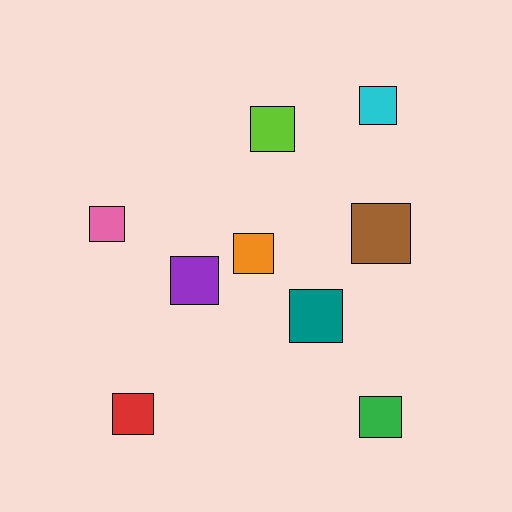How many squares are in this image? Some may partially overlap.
There are 9 squares.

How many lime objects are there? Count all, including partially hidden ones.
There is 1 lime object.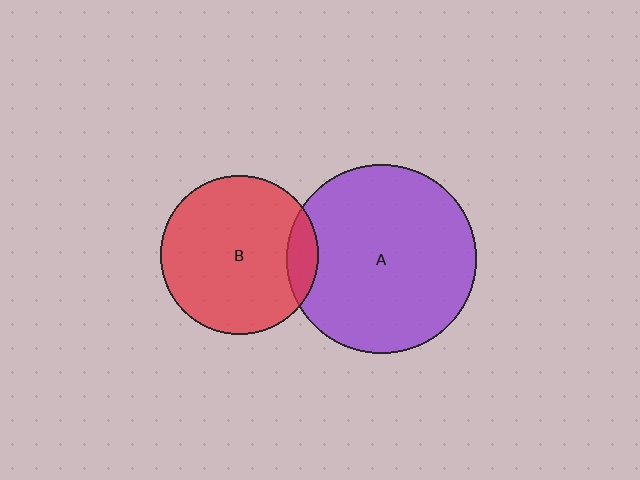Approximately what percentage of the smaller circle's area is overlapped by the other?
Approximately 10%.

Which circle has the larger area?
Circle A (purple).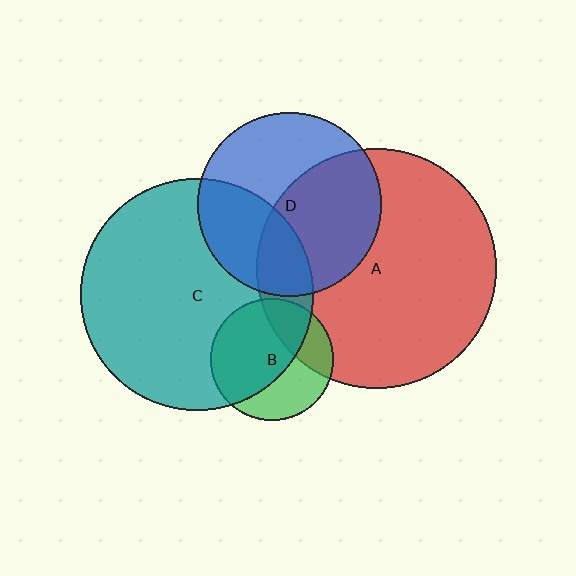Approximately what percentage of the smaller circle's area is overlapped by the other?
Approximately 60%.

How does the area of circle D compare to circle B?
Approximately 2.2 times.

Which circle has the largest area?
Circle A (red).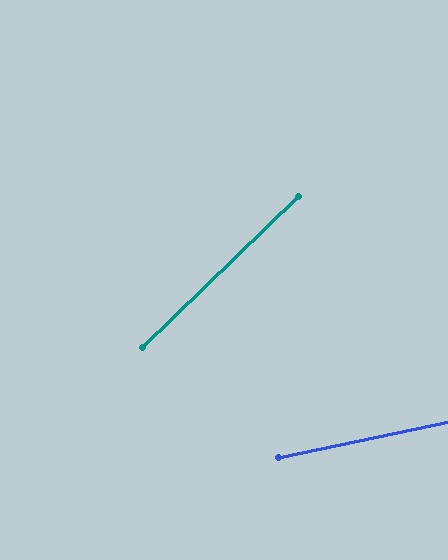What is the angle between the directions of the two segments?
Approximately 32 degrees.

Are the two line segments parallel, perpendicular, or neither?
Neither parallel nor perpendicular — they differ by about 32°.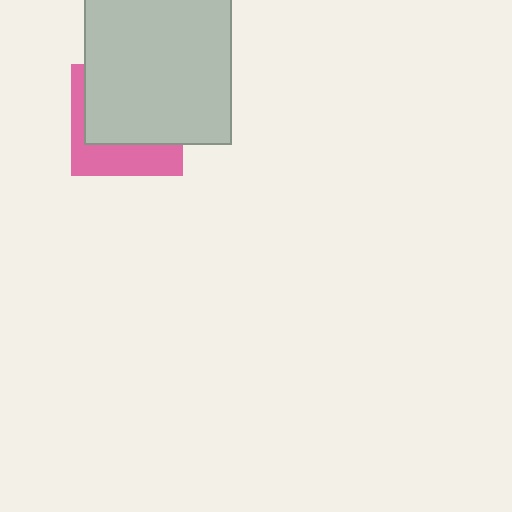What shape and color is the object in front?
The object in front is a light gray square.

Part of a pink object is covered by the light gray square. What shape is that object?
It is a square.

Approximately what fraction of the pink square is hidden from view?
Roughly 65% of the pink square is hidden behind the light gray square.